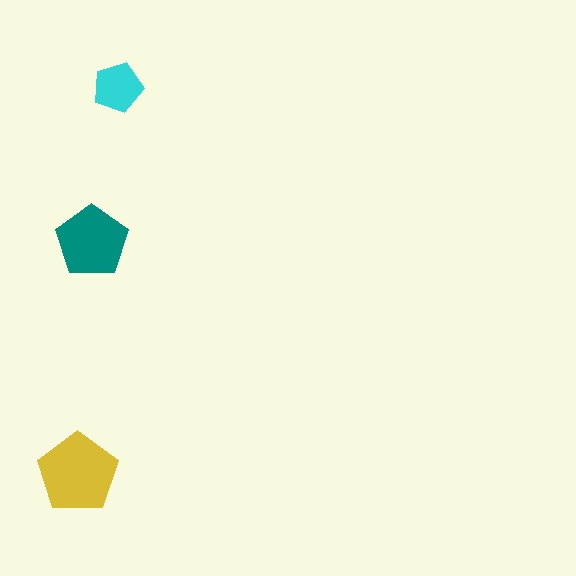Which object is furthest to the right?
The cyan pentagon is rightmost.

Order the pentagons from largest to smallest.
the yellow one, the teal one, the cyan one.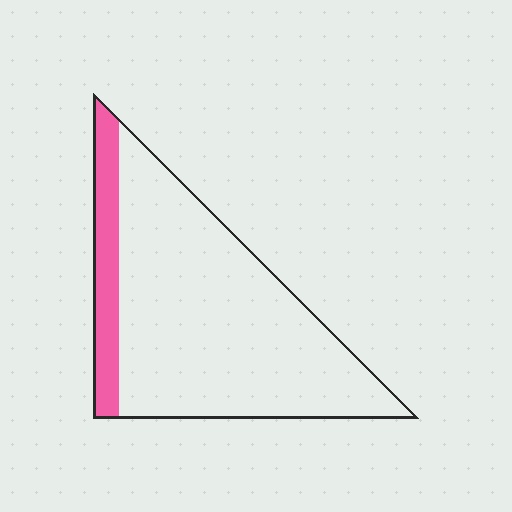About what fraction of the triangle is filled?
About one sixth (1/6).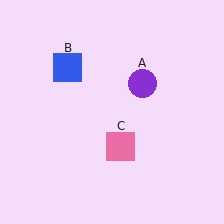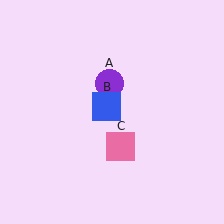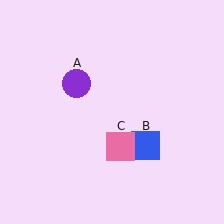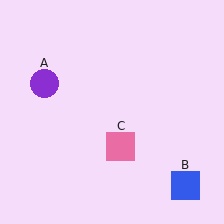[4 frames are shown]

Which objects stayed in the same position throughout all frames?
Pink square (object C) remained stationary.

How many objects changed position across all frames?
2 objects changed position: purple circle (object A), blue square (object B).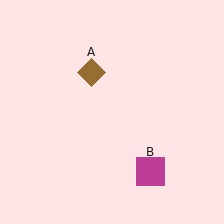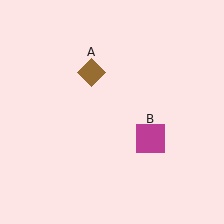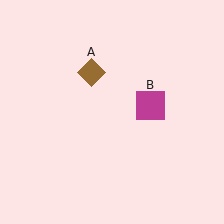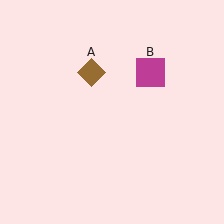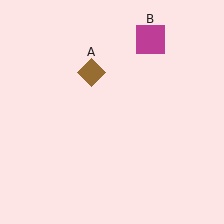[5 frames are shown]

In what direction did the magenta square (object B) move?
The magenta square (object B) moved up.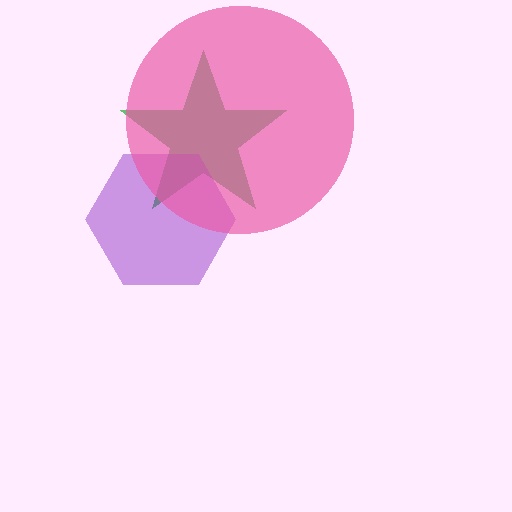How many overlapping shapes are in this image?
There are 3 overlapping shapes in the image.